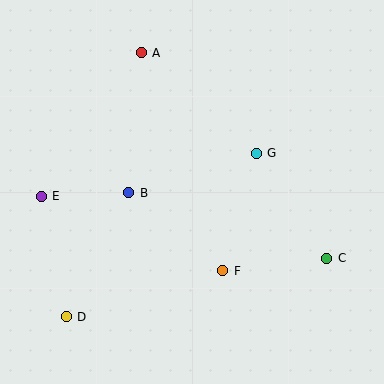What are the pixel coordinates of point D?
Point D is at (66, 317).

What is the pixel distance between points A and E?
The distance between A and E is 175 pixels.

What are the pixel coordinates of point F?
Point F is at (223, 271).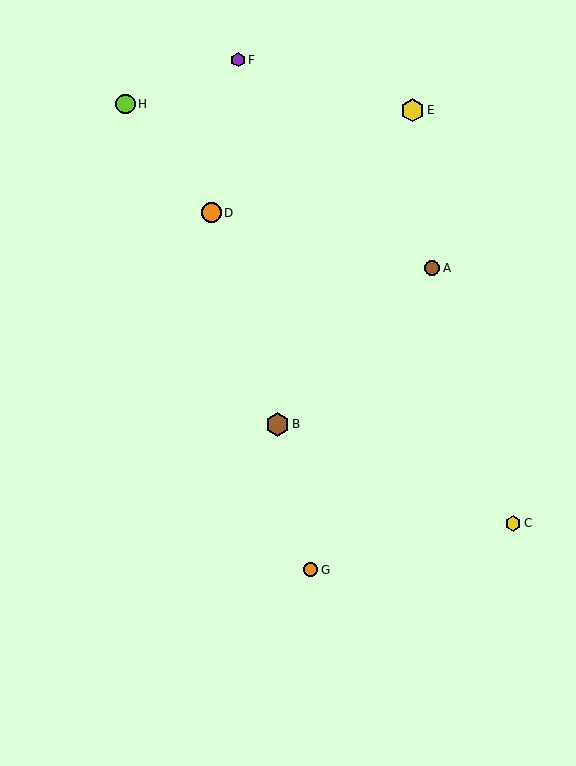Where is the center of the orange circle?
The center of the orange circle is at (211, 213).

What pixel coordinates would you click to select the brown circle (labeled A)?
Click at (432, 268) to select the brown circle A.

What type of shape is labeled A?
Shape A is a brown circle.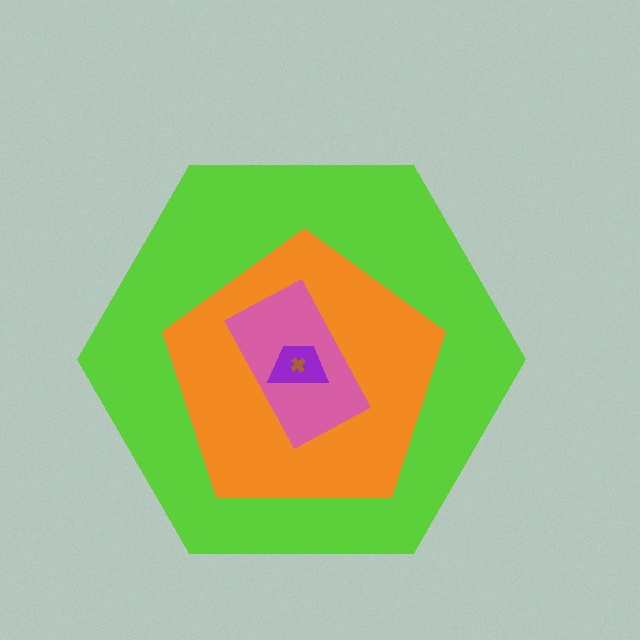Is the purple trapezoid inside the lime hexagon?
Yes.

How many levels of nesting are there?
5.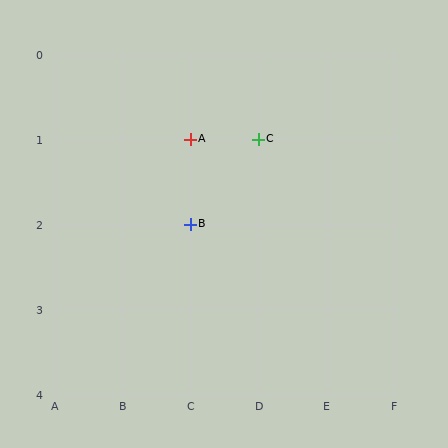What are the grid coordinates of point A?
Point A is at grid coordinates (C, 1).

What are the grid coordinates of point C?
Point C is at grid coordinates (D, 1).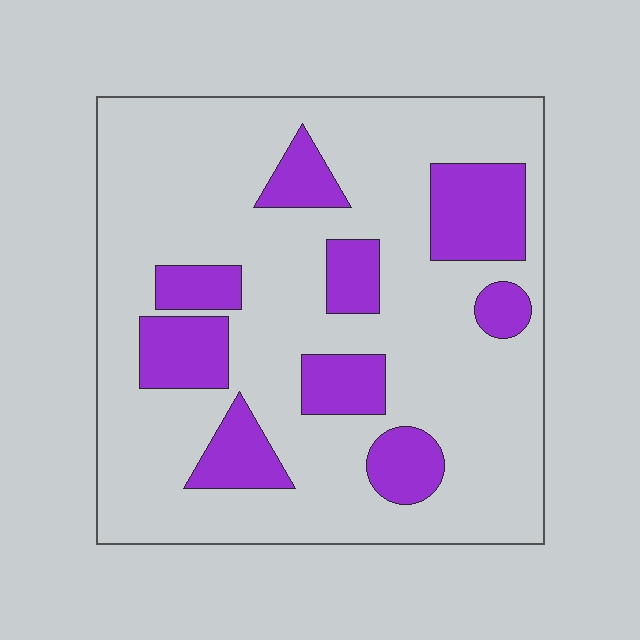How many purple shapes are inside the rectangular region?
9.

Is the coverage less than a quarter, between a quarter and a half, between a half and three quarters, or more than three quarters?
Less than a quarter.